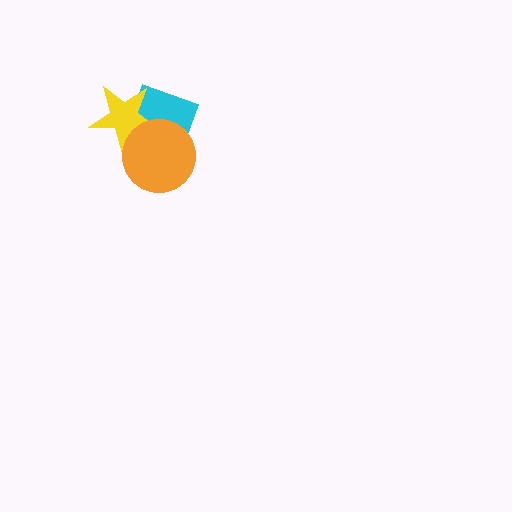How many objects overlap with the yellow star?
2 objects overlap with the yellow star.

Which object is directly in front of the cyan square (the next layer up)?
The yellow star is directly in front of the cyan square.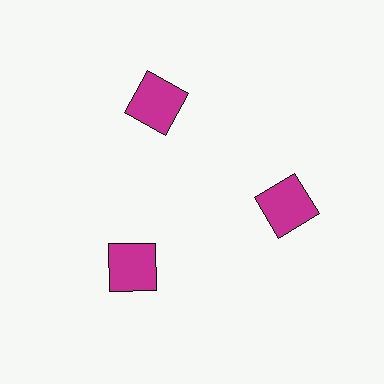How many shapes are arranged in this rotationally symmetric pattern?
There are 3 shapes, arranged in 3 groups of 1.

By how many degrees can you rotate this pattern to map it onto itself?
The pattern maps onto itself every 120 degrees of rotation.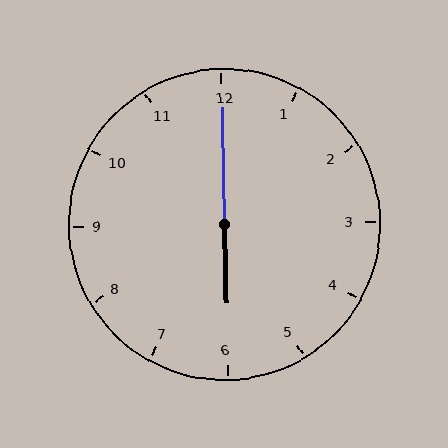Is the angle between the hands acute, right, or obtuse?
It is obtuse.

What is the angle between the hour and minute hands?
Approximately 180 degrees.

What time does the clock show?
6:00.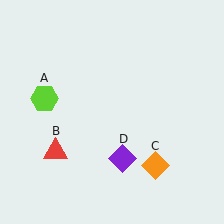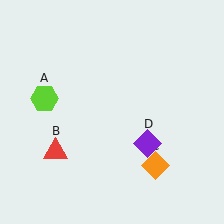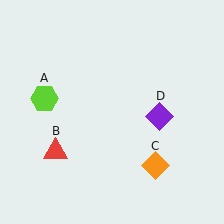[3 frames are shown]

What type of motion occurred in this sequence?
The purple diamond (object D) rotated counterclockwise around the center of the scene.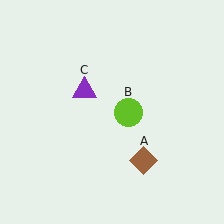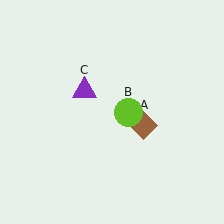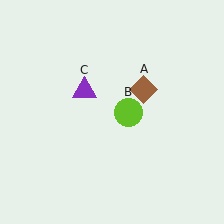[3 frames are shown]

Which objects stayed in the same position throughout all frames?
Lime circle (object B) and purple triangle (object C) remained stationary.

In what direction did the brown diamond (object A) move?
The brown diamond (object A) moved up.